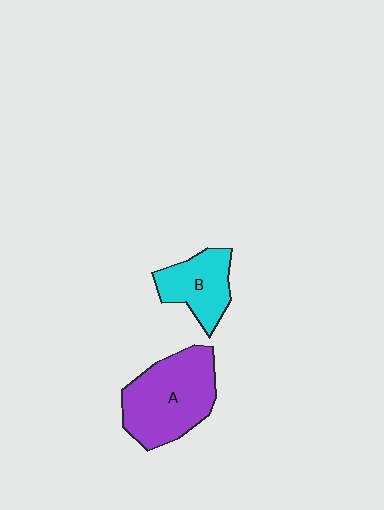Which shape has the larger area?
Shape A (purple).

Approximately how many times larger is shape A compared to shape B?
Approximately 1.7 times.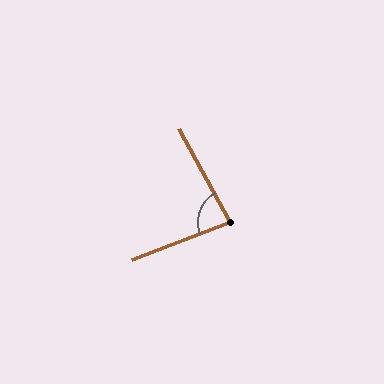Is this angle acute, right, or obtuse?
It is acute.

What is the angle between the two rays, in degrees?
Approximately 82 degrees.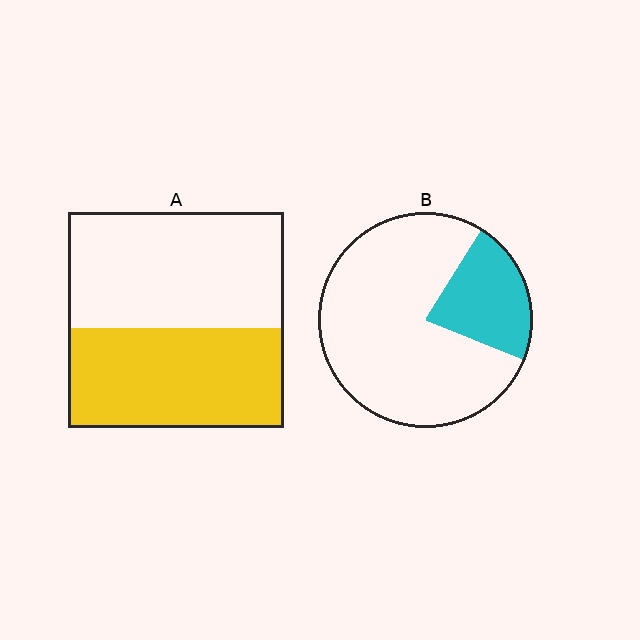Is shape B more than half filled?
No.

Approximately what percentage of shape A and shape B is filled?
A is approximately 45% and B is approximately 20%.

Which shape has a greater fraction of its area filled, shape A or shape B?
Shape A.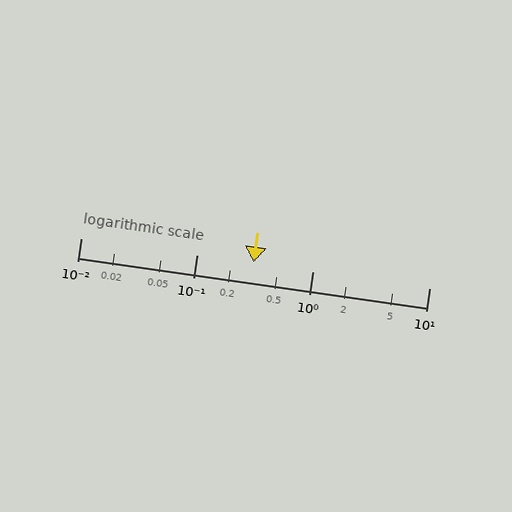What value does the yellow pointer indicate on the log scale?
The pointer indicates approximately 0.31.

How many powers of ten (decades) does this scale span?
The scale spans 3 decades, from 0.01 to 10.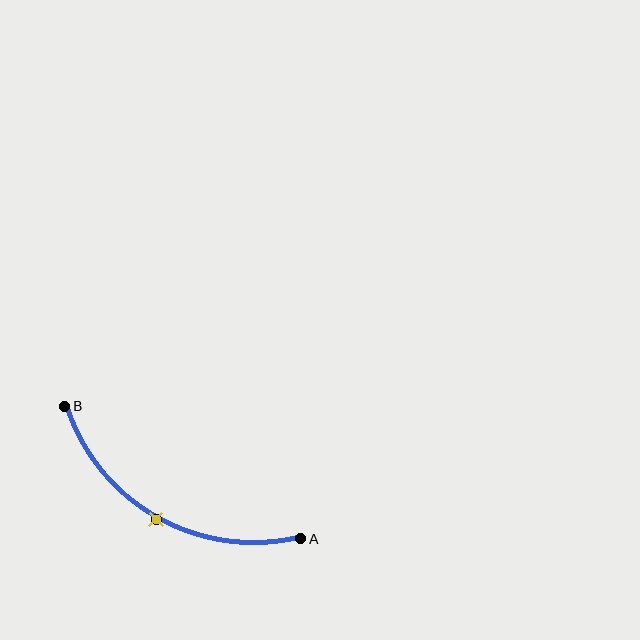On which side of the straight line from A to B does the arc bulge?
The arc bulges below the straight line connecting A and B.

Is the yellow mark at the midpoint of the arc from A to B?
Yes. The yellow mark lies on the arc at equal arc-length from both A and B — it is the arc midpoint.